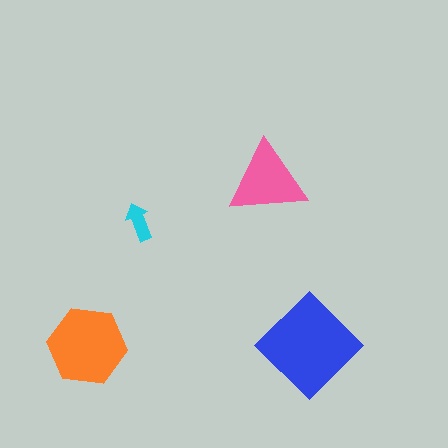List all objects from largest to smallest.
The blue diamond, the orange hexagon, the pink triangle, the cyan arrow.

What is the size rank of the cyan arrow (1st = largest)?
4th.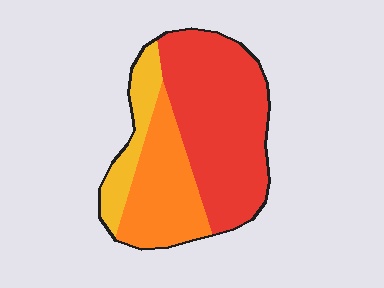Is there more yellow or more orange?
Orange.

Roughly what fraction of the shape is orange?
Orange covers about 30% of the shape.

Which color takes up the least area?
Yellow, at roughly 15%.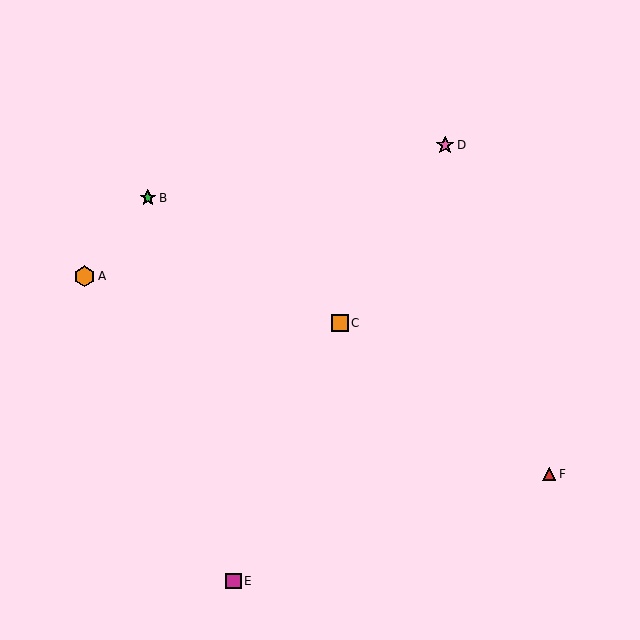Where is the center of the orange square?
The center of the orange square is at (340, 323).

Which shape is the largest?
The orange hexagon (labeled A) is the largest.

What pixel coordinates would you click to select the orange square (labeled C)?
Click at (340, 323) to select the orange square C.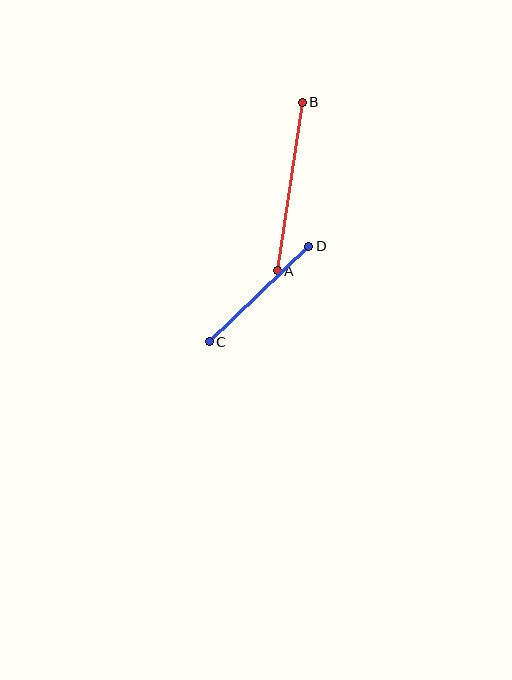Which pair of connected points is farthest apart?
Points A and B are farthest apart.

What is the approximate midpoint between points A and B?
The midpoint is at approximately (290, 186) pixels.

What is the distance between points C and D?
The distance is approximately 138 pixels.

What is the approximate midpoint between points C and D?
The midpoint is at approximately (259, 294) pixels.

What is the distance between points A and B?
The distance is approximately 170 pixels.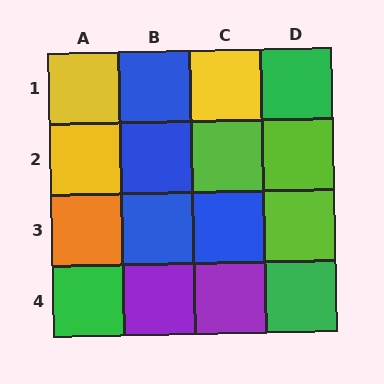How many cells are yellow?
3 cells are yellow.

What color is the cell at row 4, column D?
Green.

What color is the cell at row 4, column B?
Purple.